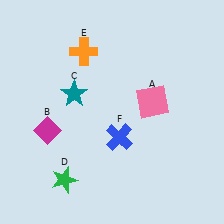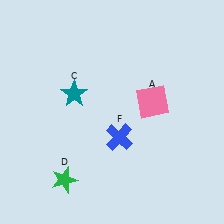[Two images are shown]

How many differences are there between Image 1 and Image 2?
There are 2 differences between the two images.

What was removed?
The orange cross (E), the magenta diamond (B) were removed in Image 2.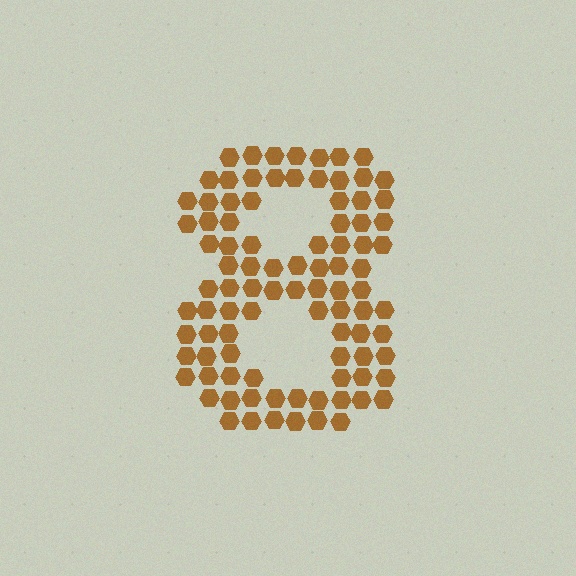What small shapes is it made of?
It is made of small hexagons.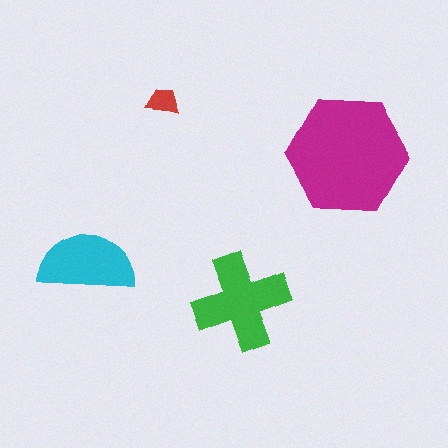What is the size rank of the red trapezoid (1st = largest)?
4th.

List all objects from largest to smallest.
The magenta hexagon, the green cross, the cyan semicircle, the red trapezoid.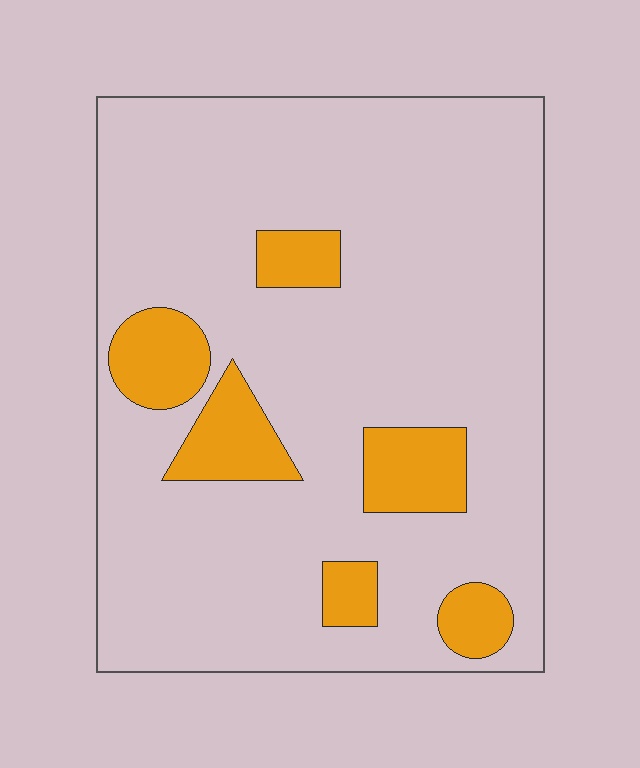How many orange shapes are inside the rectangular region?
6.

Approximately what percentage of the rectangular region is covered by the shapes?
Approximately 15%.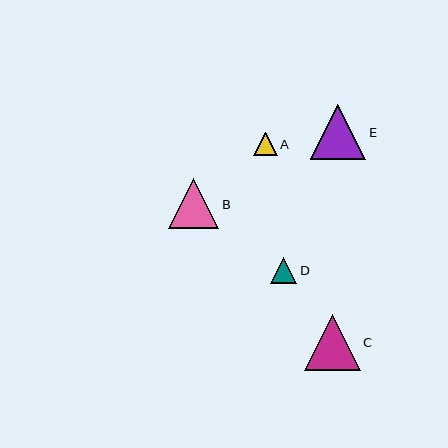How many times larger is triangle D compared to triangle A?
Triangle D is approximately 1.1 times the size of triangle A.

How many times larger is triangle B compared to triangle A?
Triangle B is approximately 2.2 times the size of triangle A.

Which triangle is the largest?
Triangle E is the largest with a size of approximately 55 pixels.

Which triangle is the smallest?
Triangle A is the smallest with a size of approximately 23 pixels.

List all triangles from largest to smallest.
From largest to smallest: E, C, B, D, A.